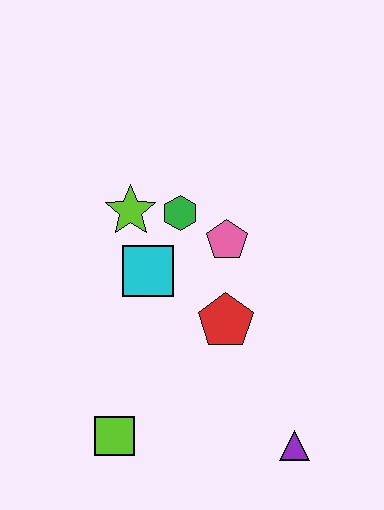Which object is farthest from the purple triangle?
The lime star is farthest from the purple triangle.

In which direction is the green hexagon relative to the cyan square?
The green hexagon is above the cyan square.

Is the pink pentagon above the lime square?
Yes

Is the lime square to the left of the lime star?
Yes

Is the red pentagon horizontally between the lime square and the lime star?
No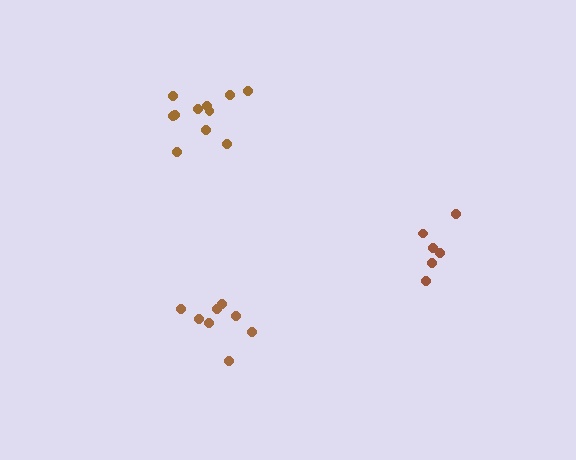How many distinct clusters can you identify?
There are 3 distinct clusters.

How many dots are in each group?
Group 1: 11 dots, Group 2: 8 dots, Group 3: 6 dots (25 total).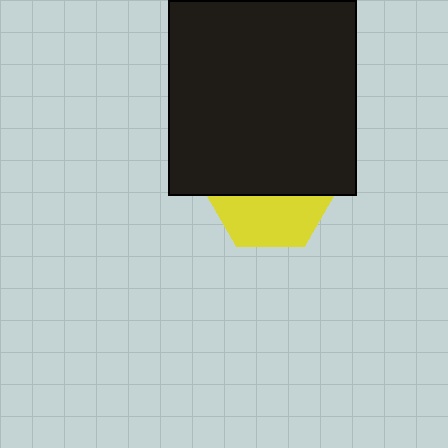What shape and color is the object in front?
The object in front is a black rectangle.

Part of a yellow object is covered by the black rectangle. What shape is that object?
It is a hexagon.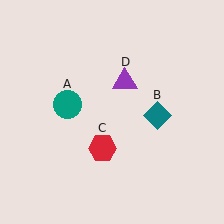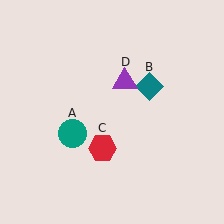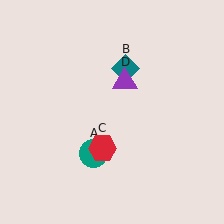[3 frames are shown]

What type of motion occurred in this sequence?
The teal circle (object A), teal diamond (object B) rotated counterclockwise around the center of the scene.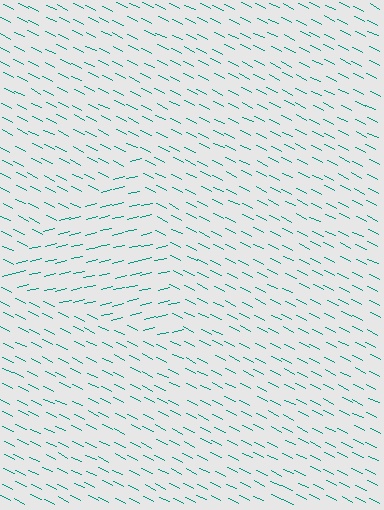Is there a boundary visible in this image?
Yes, there is a texture boundary formed by a change in line orientation.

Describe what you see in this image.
The image is filled with small teal line segments. A triangle region in the image has lines oriented differently from the surrounding lines, creating a visible texture boundary.